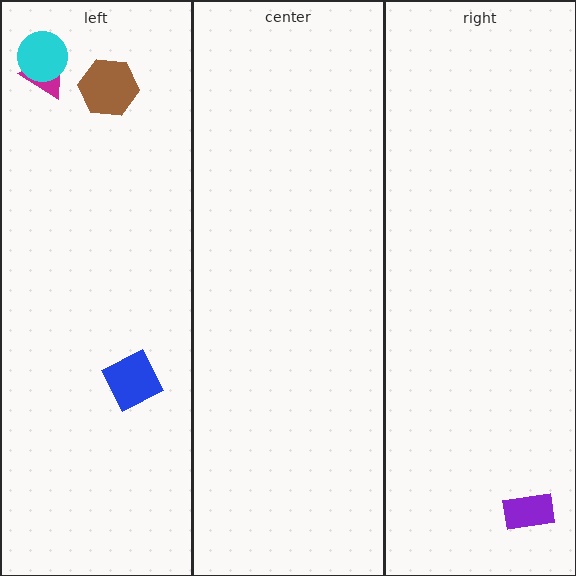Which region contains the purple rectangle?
The right region.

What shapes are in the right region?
The purple rectangle.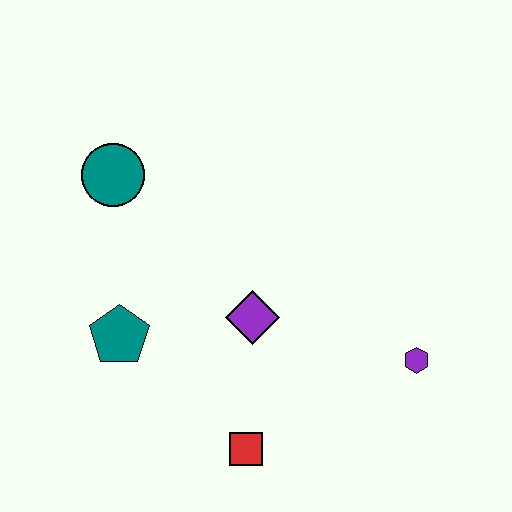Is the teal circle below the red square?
No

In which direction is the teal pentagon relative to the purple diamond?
The teal pentagon is to the left of the purple diamond.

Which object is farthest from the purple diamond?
The teal circle is farthest from the purple diamond.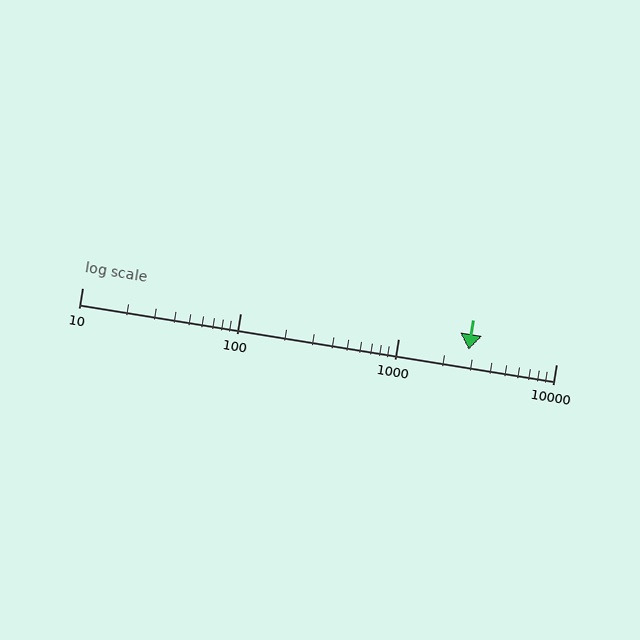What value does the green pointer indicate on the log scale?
The pointer indicates approximately 2800.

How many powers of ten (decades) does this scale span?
The scale spans 3 decades, from 10 to 10000.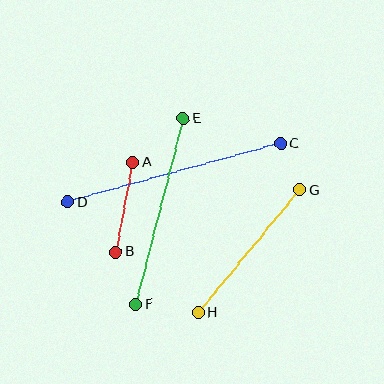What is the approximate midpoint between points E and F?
The midpoint is at approximately (159, 212) pixels.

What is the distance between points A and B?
The distance is approximately 92 pixels.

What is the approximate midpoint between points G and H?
The midpoint is at approximately (249, 251) pixels.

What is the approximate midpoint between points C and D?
The midpoint is at approximately (174, 173) pixels.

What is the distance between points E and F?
The distance is approximately 192 pixels.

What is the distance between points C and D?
The distance is approximately 220 pixels.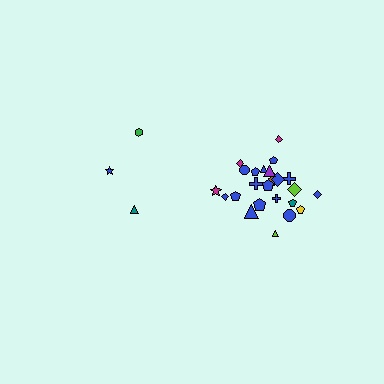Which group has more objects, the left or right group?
The right group.